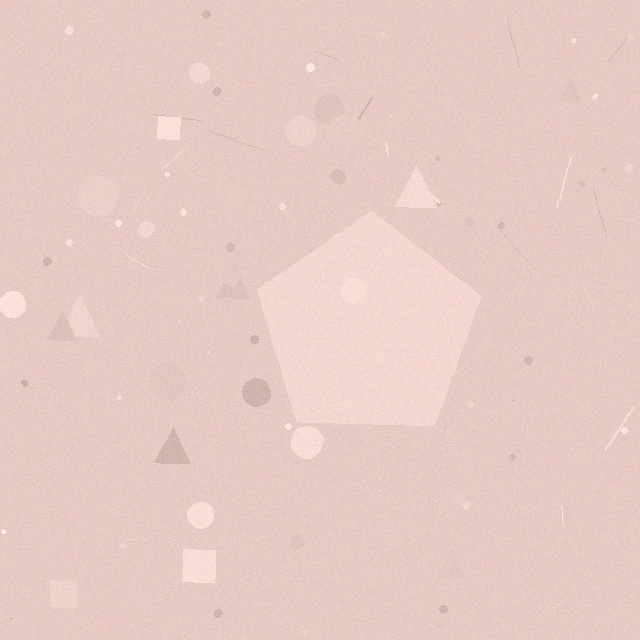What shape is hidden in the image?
A pentagon is hidden in the image.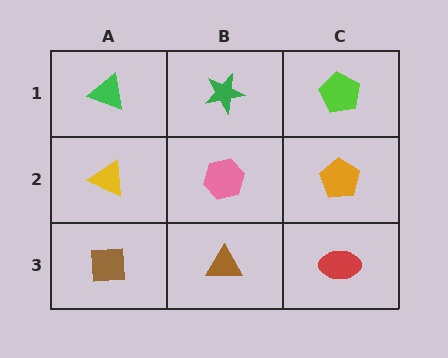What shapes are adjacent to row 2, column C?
A lime pentagon (row 1, column C), a red ellipse (row 3, column C), a pink hexagon (row 2, column B).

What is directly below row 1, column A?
A yellow triangle.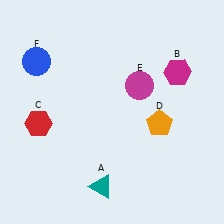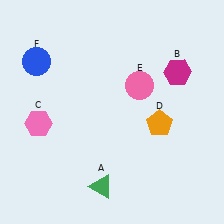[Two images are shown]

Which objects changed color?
A changed from teal to green. C changed from red to pink. E changed from magenta to pink.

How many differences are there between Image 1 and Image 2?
There are 3 differences between the two images.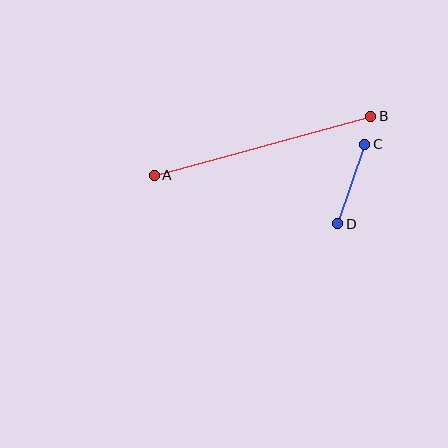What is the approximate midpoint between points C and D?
The midpoint is at approximately (351, 184) pixels.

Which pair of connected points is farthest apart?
Points A and B are farthest apart.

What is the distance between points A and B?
The distance is approximately 224 pixels.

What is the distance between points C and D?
The distance is approximately 84 pixels.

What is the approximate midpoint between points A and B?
The midpoint is at approximately (263, 146) pixels.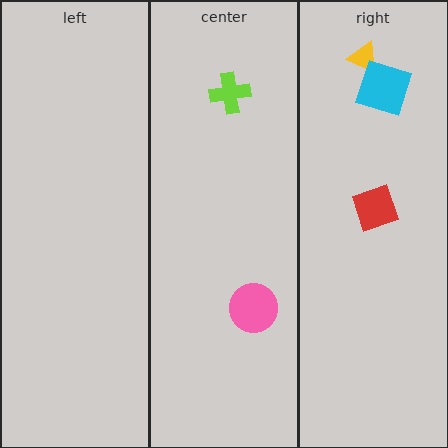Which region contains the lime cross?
The center region.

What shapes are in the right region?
The red diamond, the yellow triangle, the cyan square.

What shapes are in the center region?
The pink circle, the lime cross.